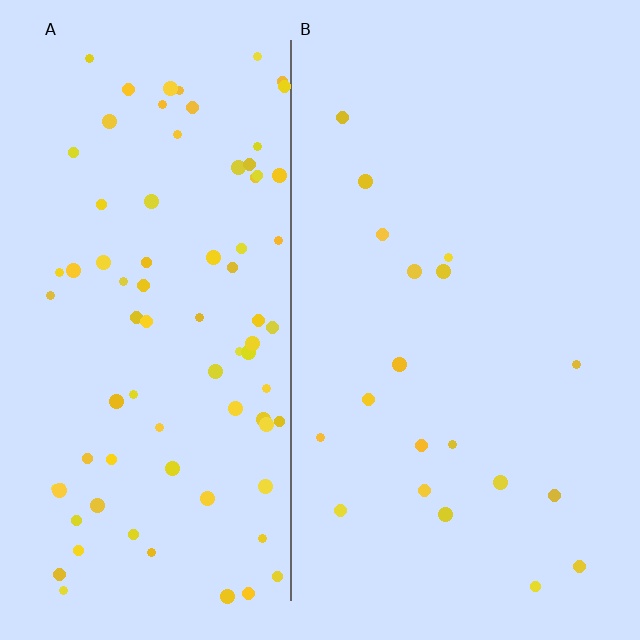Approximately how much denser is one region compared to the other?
Approximately 4.4× — region A over region B.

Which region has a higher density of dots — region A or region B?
A (the left).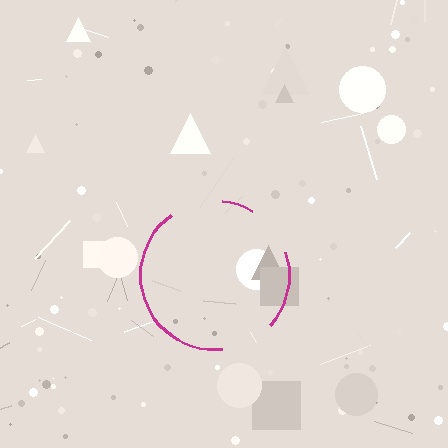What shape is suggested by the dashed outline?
The dashed outline suggests a circle.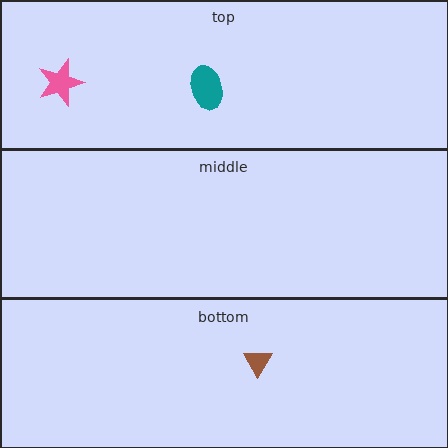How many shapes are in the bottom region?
1.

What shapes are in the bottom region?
The brown triangle.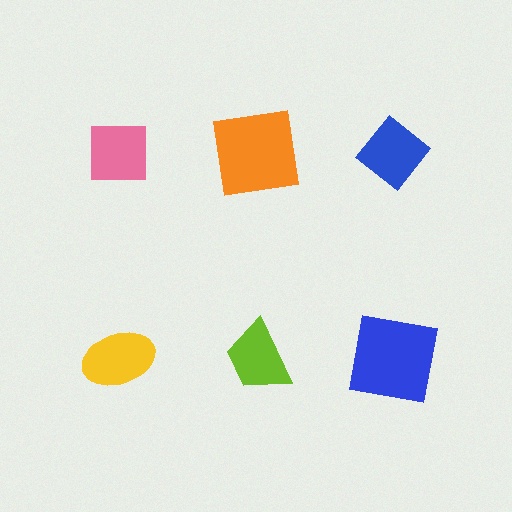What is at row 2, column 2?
A lime trapezoid.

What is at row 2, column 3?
A blue square.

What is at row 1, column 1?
A pink square.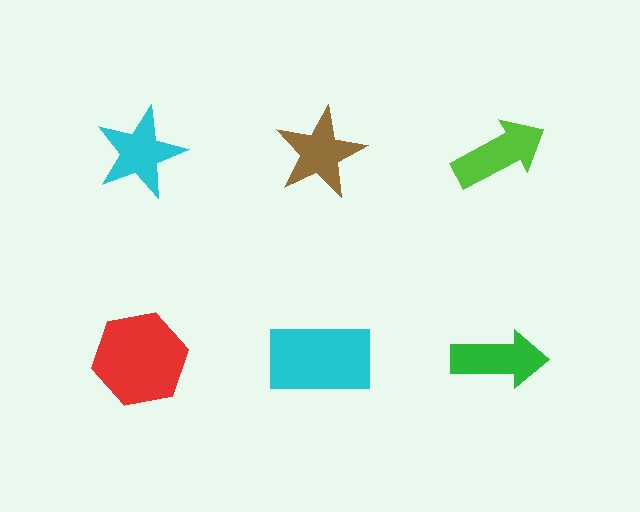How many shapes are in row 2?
3 shapes.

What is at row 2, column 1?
A red hexagon.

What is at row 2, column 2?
A cyan rectangle.